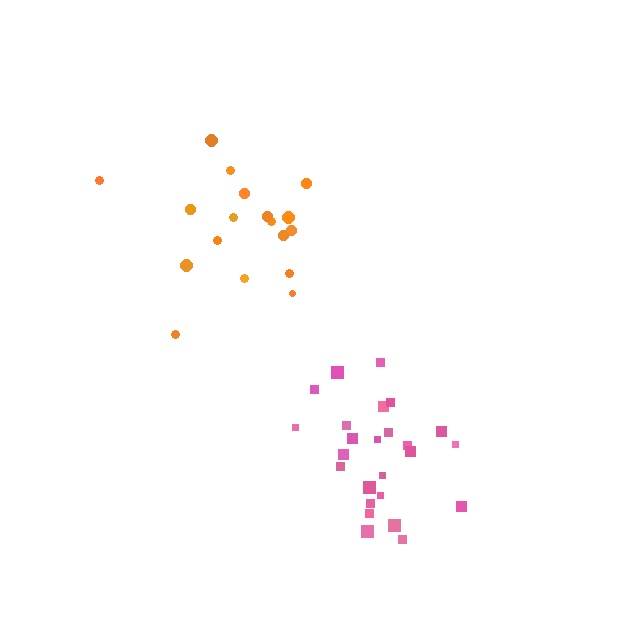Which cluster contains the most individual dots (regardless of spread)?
Pink (25).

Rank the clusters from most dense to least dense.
pink, orange.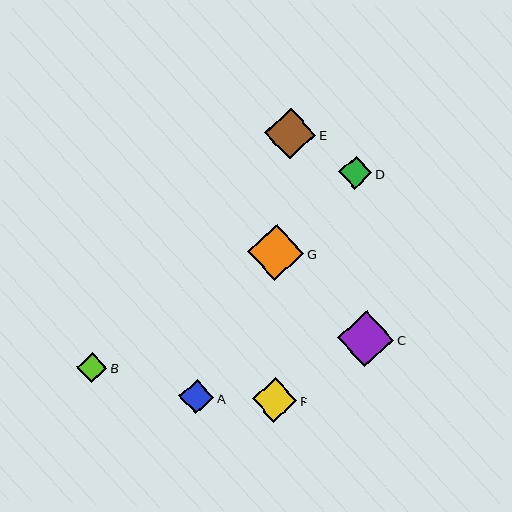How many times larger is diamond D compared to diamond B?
Diamond D is approximately 1.1 times the size of diamond B.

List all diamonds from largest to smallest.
From largest to smallest: G, C, E, F, A, D, B.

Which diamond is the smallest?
Diamond B is the smallest with a size of approximately 30 pixels.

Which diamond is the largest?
Diamond G is the largest with a size of approximately 56 pixels.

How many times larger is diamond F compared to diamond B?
Diamond F is approximately 1.5 times the size of diamond B.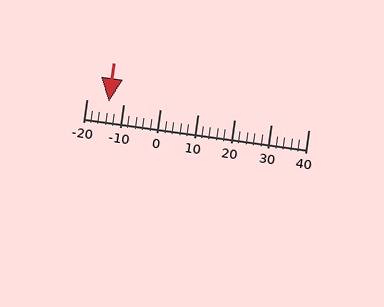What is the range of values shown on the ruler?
The ruler shows values from -20 to 40.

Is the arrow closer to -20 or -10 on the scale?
The arrow is closer to -10.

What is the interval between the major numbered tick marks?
The major tick marks are spaced 10 units apart.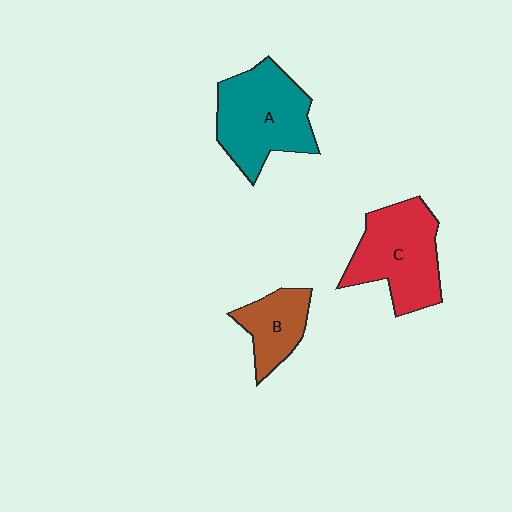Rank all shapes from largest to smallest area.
From largest to smallest: A (teal), C (red), B (brown).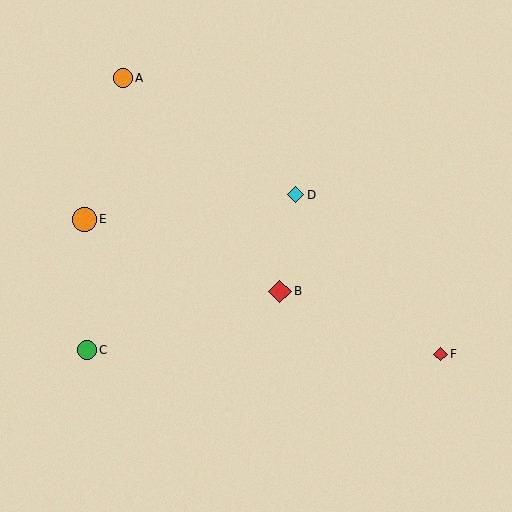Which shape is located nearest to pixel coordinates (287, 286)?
The red diamond (labeled B) at (280, 291) is nearest to that location.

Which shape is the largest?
The orange circle (labeled E) is the largest.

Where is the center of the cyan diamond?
The center of the cyan diamond is at (296, 195).